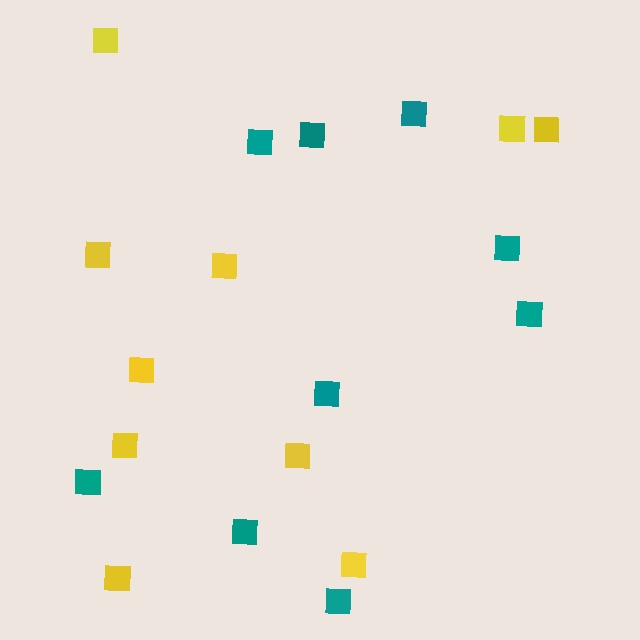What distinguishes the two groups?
There are 2 groups: one group of teal squares (9) and one group of yellow squares (10).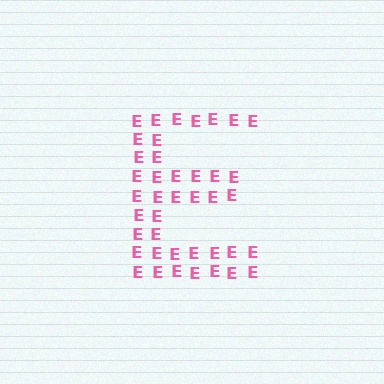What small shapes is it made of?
It is made of small letter E's.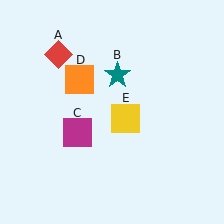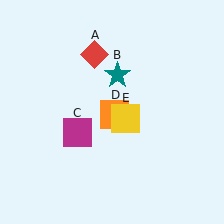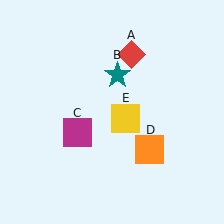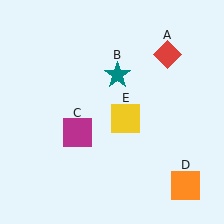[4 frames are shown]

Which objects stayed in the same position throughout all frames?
Teal star (object B) and magenta square (object C) and yellow square (object E) remained stationary.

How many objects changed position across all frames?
2 objects changed position: red diamond (object A), orange square (object D).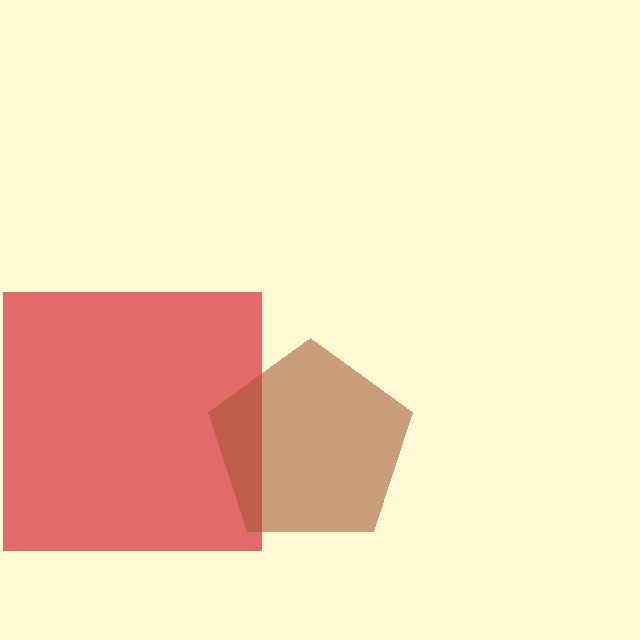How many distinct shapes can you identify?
There are 2 distinct shapes: a red square, a brown pentagon.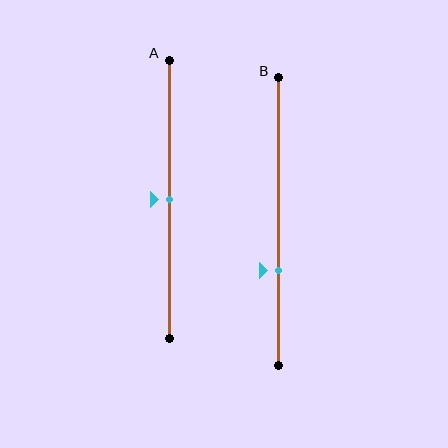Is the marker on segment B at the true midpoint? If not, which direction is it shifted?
No, the marker on segment B is shifted downward by about 17% of the segment length.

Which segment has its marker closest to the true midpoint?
Segment A has its marker closest to the true midpoint.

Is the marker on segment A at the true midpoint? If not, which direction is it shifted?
Yes, the marker on segment A is at the true midpoint.